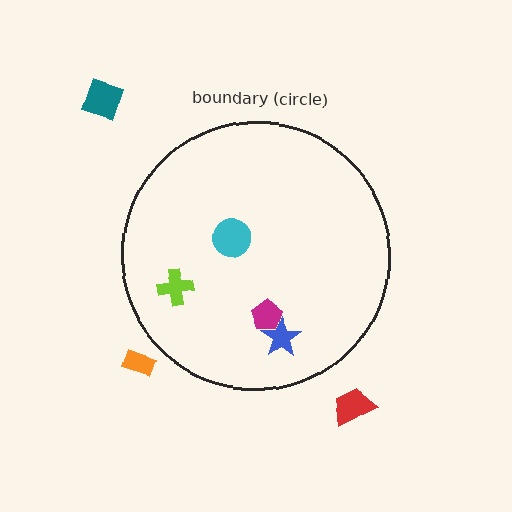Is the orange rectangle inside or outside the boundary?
Outside.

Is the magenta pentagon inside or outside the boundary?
Inside.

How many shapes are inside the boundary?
4 inside, 3 outside.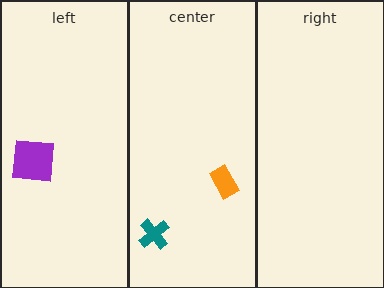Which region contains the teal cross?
The center region.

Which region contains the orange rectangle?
The center region.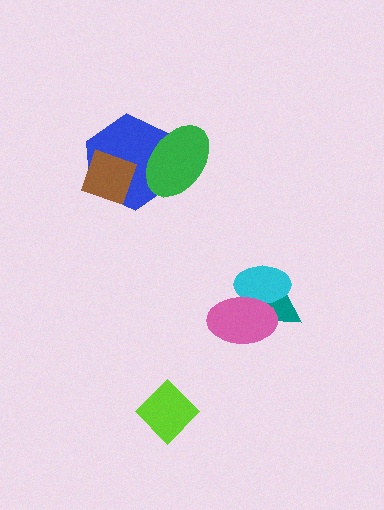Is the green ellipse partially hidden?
No, no other shape covers it.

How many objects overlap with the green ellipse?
1 object overlaps with the green ellipse.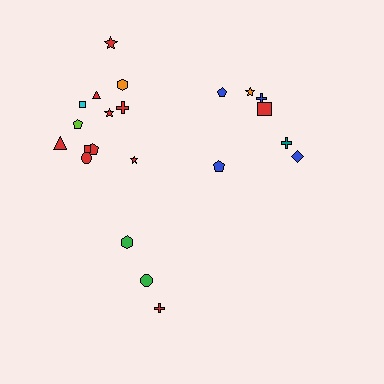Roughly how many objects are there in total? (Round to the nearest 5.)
Roughly 20 objects in total.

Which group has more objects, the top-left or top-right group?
The top-left group.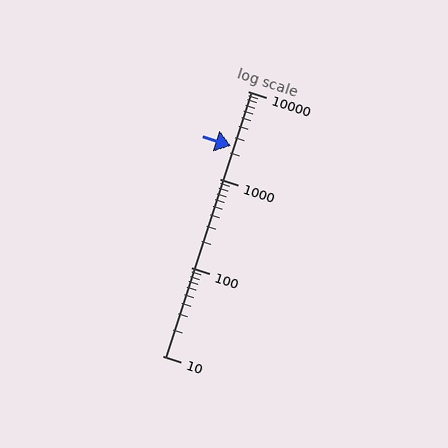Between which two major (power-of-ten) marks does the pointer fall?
The pointer is between 1000 and 10000.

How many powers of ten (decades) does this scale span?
The scale spans 3 decades, from 10 to 10000.